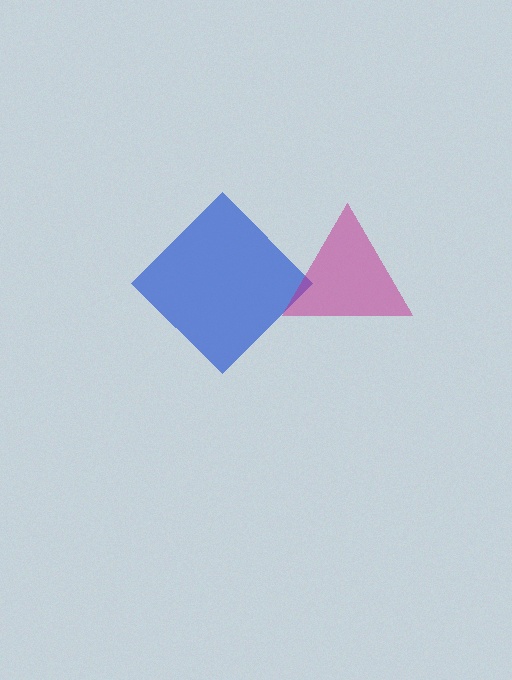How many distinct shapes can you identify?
There are 2 distinct shapes: a blue diamond, a magenta triangle.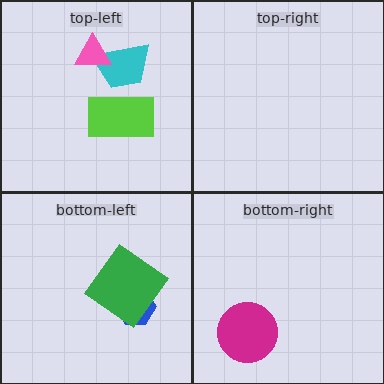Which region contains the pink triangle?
The top-left region.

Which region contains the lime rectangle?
The top-left region.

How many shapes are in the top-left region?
3.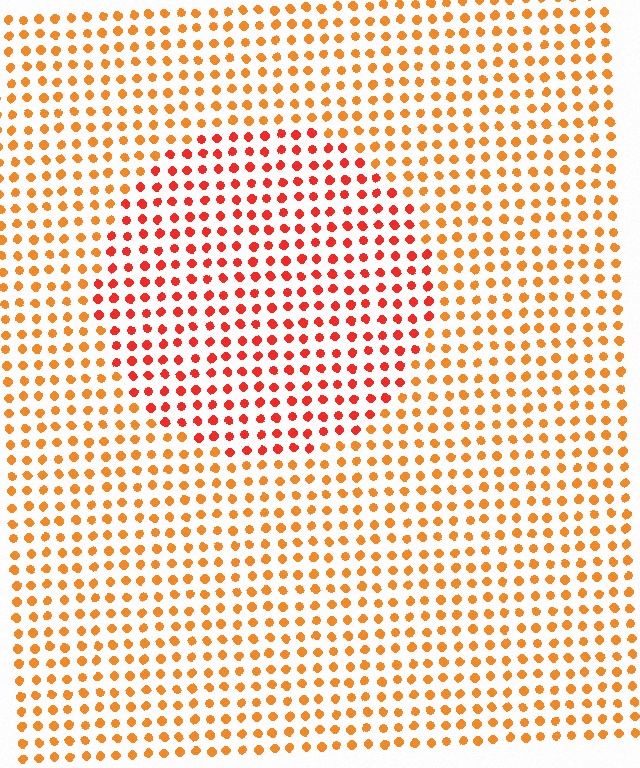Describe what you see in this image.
The image is filled with small orange elements in a uniform arrangement. A circle-shaped region is visible where the elements are tinted to a slightly different hue, forming a subtle color boundary.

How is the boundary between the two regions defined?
The boundary is defined purely by a slight shift in hue (about 28 degrees). Spacing, size, and orientation are identical on both sides.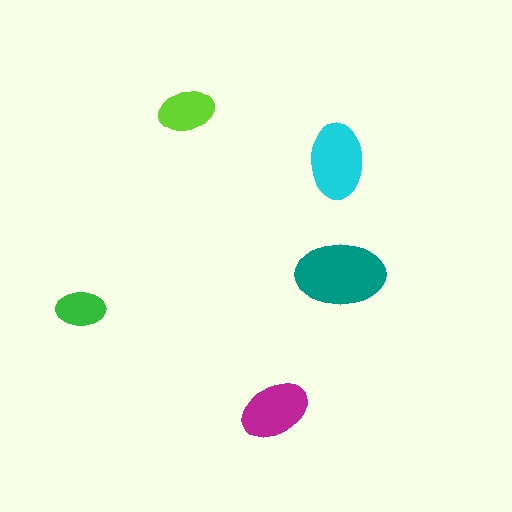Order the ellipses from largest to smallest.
the teal one, the cyan one, the magenta one, the lime one, the green one.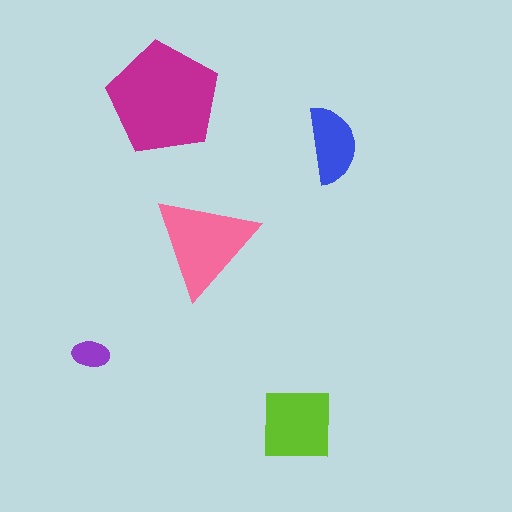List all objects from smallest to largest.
The purple ellipse, the blue semicircle, the lime square, the pink triangle, the magenta pentagon.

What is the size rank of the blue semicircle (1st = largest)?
4th.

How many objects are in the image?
There are 5 objects in the image.